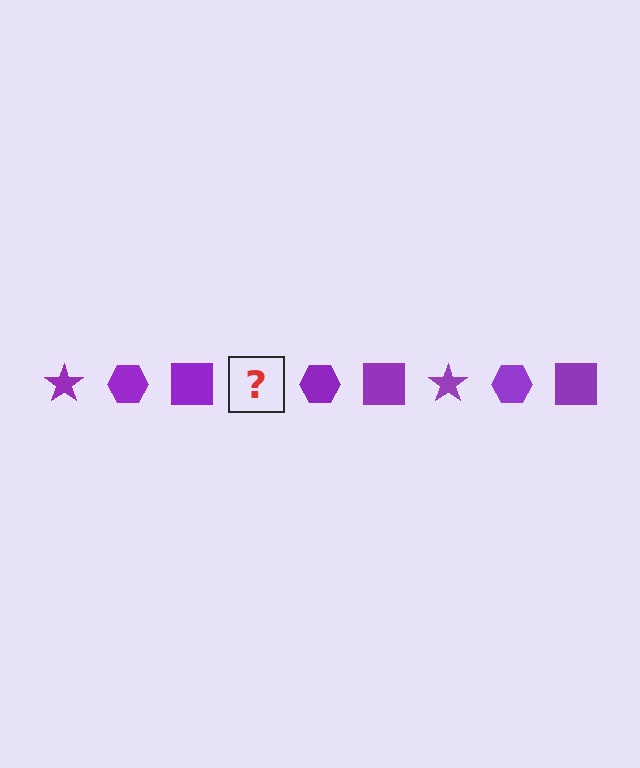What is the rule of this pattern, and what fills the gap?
The rule is that the pattern cycles through star, hexagon, square shapes in purple. The gap should be filled with a purple star.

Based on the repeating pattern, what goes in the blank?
The blank should be a purple star.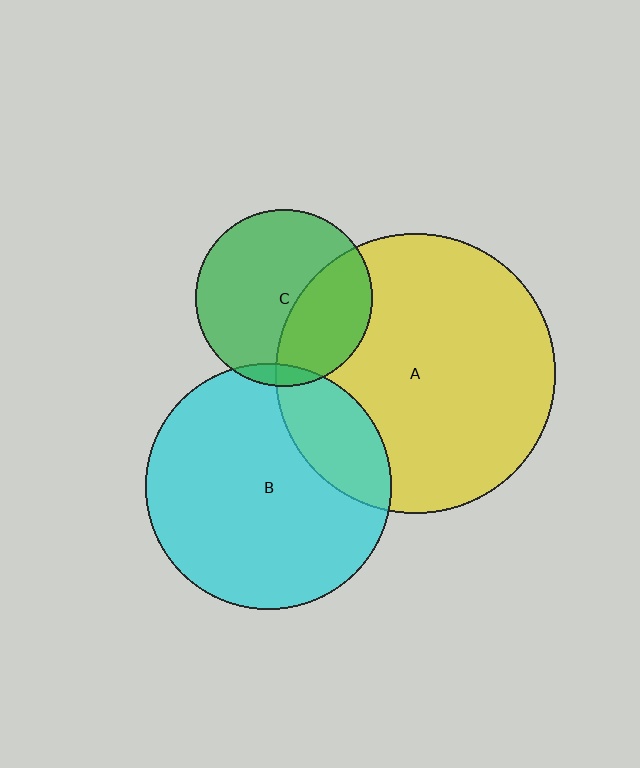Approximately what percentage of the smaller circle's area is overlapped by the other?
Approximately 35%.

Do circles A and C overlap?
Yes.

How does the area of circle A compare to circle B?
Approximately 1.3 times.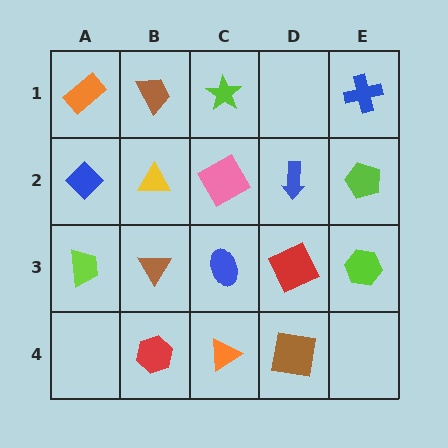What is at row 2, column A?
A blue diamond.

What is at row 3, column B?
A brown triangle.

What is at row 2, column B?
A yellow triangle.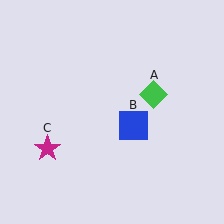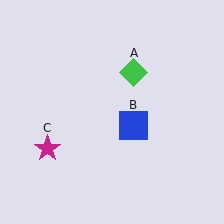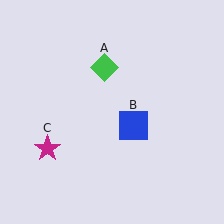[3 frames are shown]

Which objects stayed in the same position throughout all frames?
Blue square (object B) and magenta star (object C) remained stationary.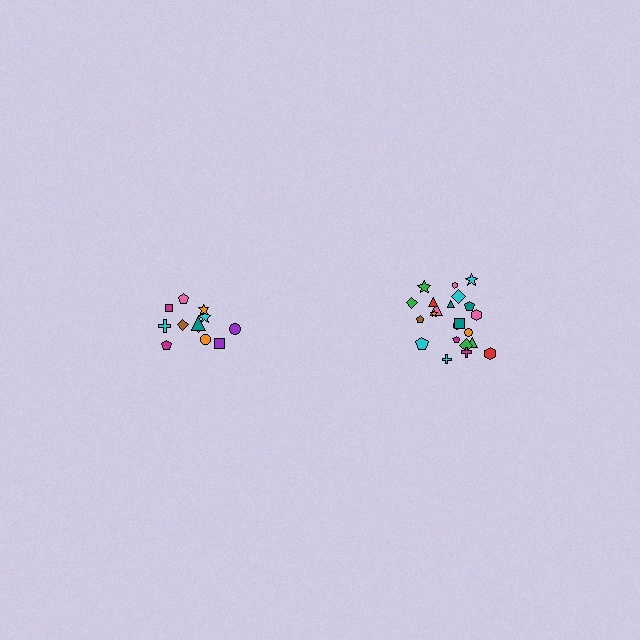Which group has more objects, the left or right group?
The right group.